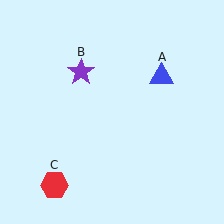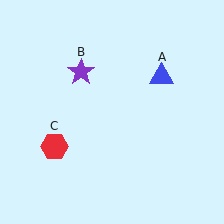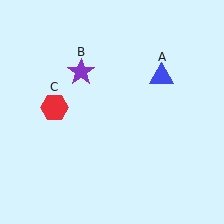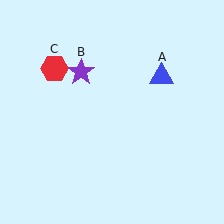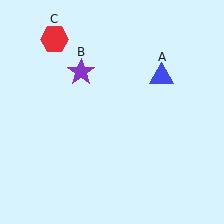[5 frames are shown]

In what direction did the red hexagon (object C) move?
The red hexagon (object C) moved up.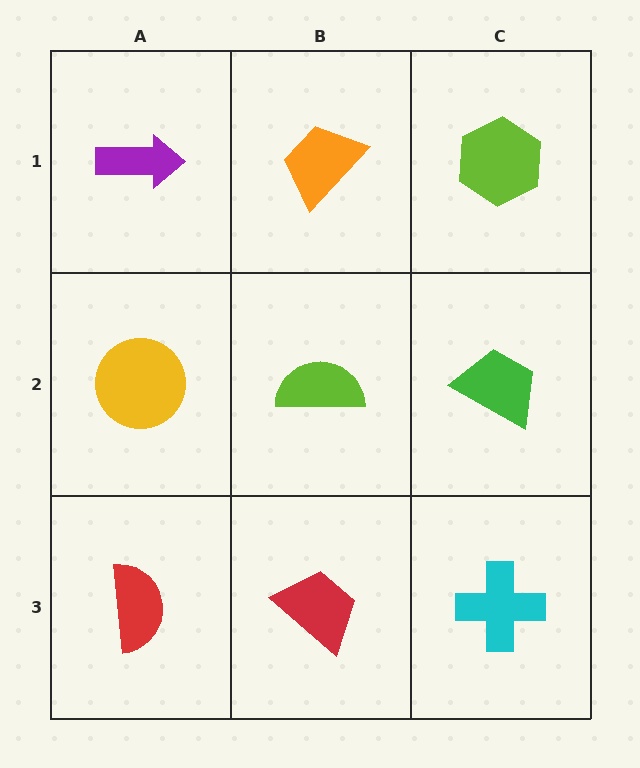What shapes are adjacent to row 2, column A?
A purple arrow (row 1, column A), a red semicircle (row 3, column A), a lime semicircle (row 2, column B).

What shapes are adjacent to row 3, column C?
A green trapezoid (row 2, column C), a red trapezoid (row 3, column B).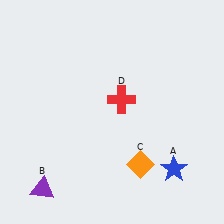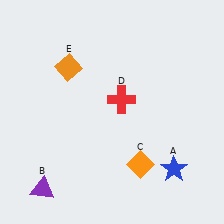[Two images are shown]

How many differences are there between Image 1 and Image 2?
There is 1 difference between the two images.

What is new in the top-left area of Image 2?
An orange diamond (E) was added in the top-left area of Image 2.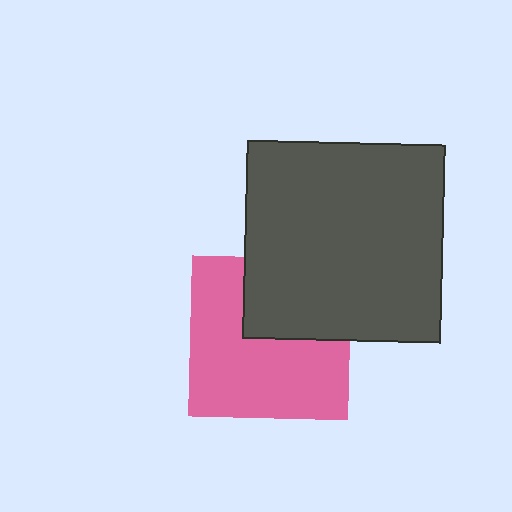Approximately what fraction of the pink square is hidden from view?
Roughly 35% of the pink square is hidden behind the dark gray square.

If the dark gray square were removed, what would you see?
You would see the complete pink square.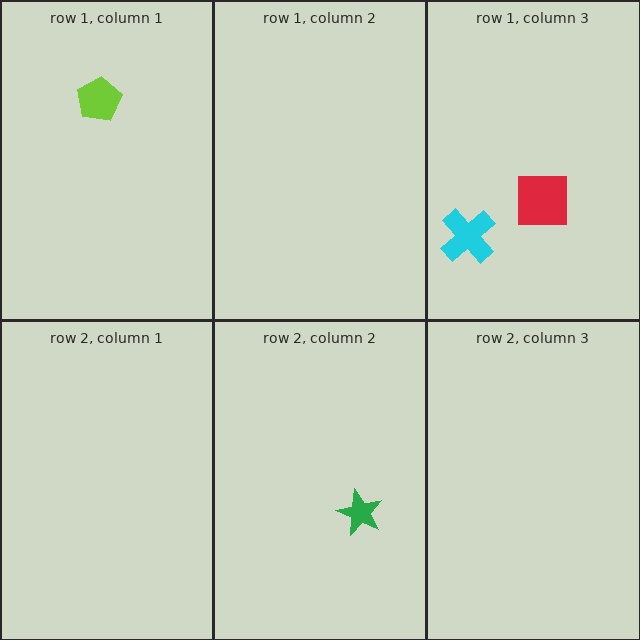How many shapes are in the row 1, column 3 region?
2.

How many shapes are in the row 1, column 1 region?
1.